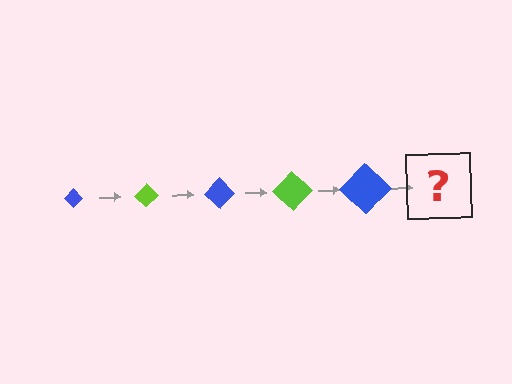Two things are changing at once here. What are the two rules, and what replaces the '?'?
The two rules are that the diamond grows larger each step and the color cycles through blue and lime. The '?' should be a lime diamond, larger than the previous one.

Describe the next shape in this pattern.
It should be a lime diamond, larger than the previous one.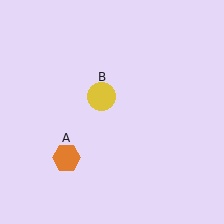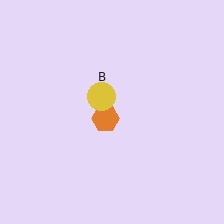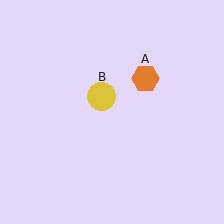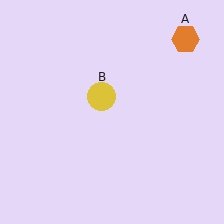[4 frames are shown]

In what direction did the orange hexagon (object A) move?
The orange hexagon (object A) moved up and to the right.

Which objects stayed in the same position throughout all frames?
Yellow circle (object B) remained stationary.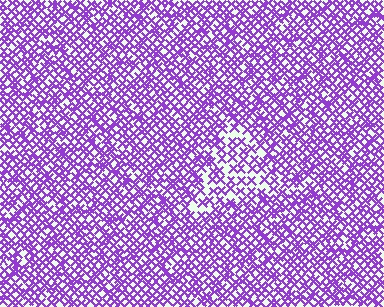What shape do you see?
I see a triangle.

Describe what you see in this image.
The image contains small purple elements arranged at two different densities. A triangle-shaped region is visible where the elements are less densely packed than the surrounding area.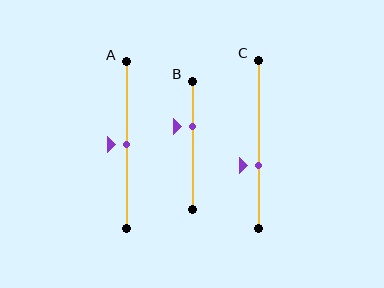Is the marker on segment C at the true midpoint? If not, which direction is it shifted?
No, the marker on segment C is shifted downward by about 13% of the segment length.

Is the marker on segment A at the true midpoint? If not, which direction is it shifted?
Yes, the marker on segment A is at the true midpoint.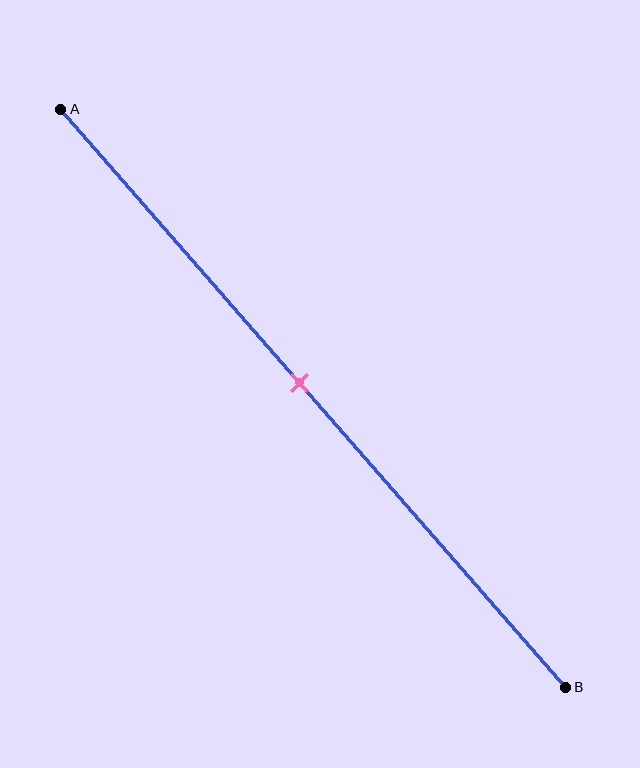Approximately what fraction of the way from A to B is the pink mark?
The pink mark is approximately 45% of the way from A to B.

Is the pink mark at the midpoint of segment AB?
Yes, the mark is approximately at the midpoint.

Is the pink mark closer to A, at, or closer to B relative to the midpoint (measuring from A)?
The pink mark is approximately at the midpoint of segment AB.